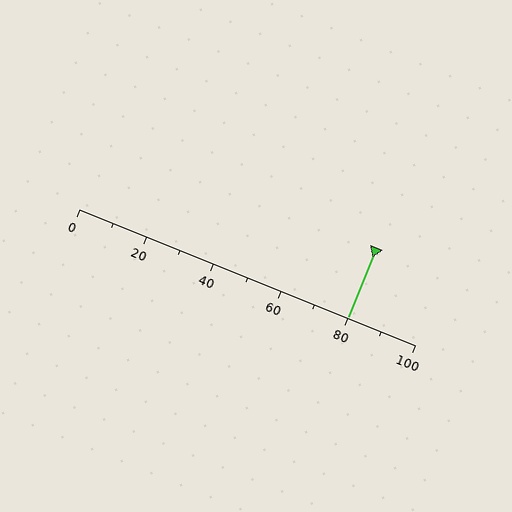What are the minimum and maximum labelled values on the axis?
The axis runs from 0 to 100.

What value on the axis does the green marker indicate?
The marker indicates approximately 80.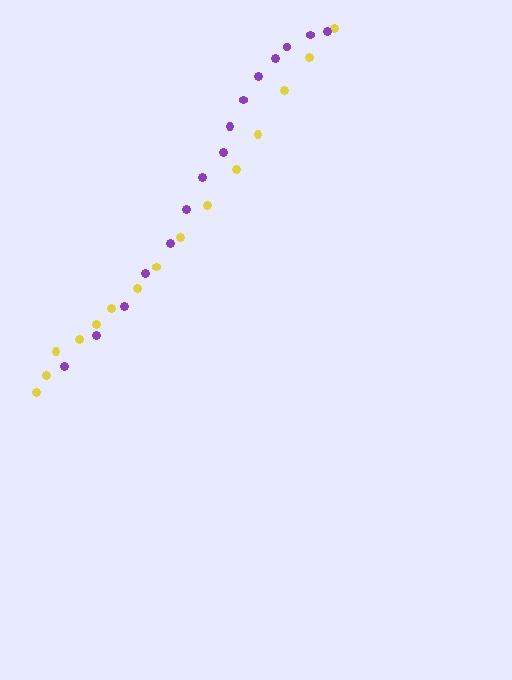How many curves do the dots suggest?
There are 2 distinct paths.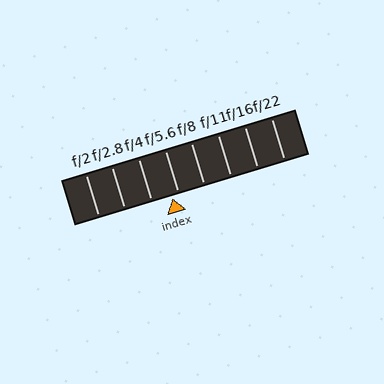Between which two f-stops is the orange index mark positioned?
The index mark is between f/4 and f/5.6.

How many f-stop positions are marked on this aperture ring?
There are 8 f-stop positions marked.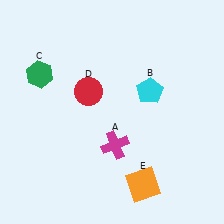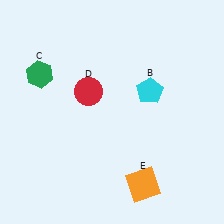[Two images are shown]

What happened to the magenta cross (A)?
The magenta cross (A) was removed in Image 2. It was in the bottom-right area of Image 1.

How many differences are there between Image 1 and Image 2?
There is 1 difference between the two images.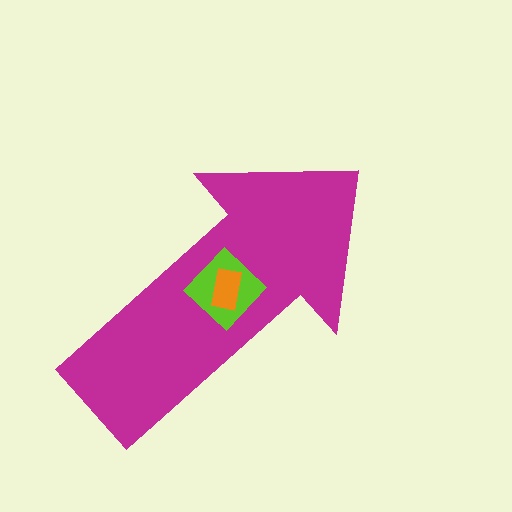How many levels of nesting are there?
3.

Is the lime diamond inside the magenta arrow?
Yes.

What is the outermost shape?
The magenta arrow.